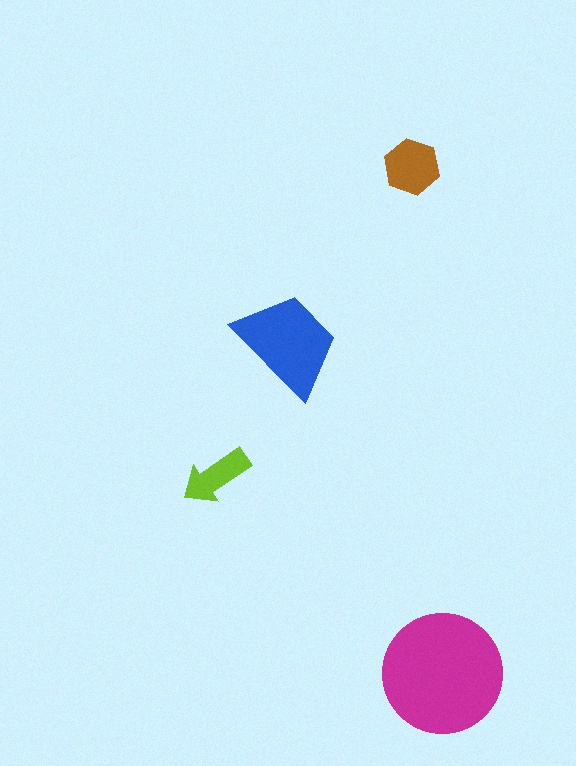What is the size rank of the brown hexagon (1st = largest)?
3rd.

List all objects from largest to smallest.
The magenta circle, the blue trapezoid, the brown hexagon, the lime arrow.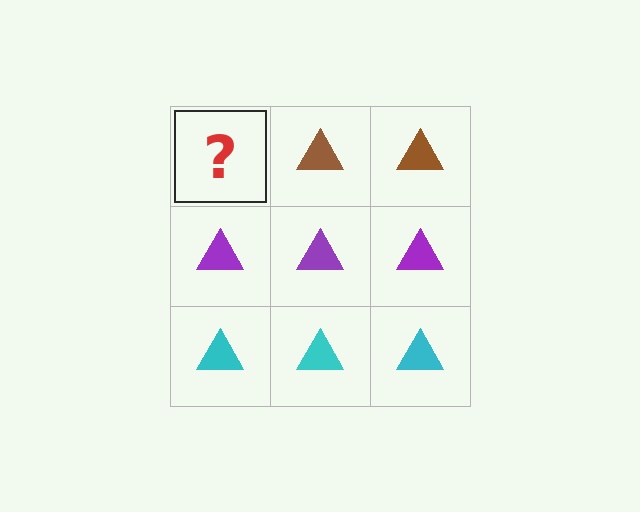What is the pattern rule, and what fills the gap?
The rule is that each row has a consistent color. The gap should be filled with a brown triangle.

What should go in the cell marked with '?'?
The missing cell should contain a brown triangle.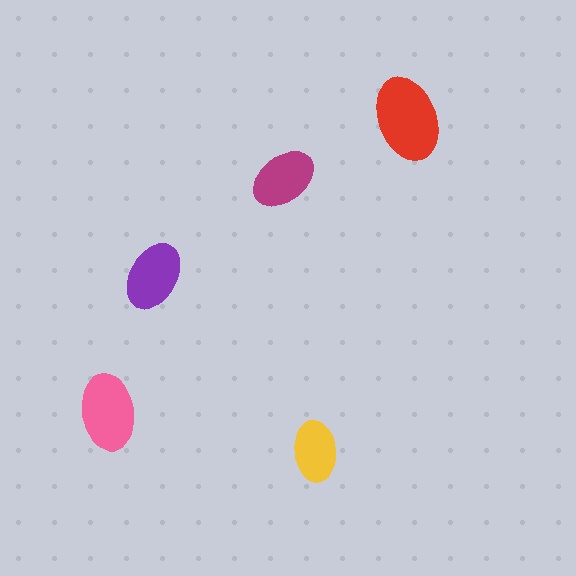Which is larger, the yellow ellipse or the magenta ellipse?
The magenta one.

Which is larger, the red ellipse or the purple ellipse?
The red one.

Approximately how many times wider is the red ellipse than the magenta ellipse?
About 1.5 times wider.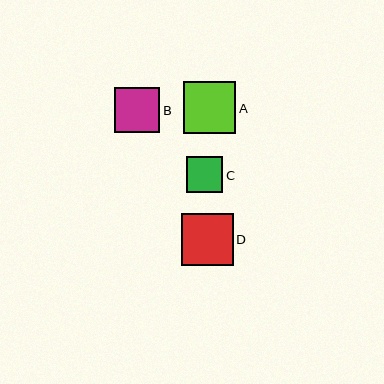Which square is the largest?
Square A is the largest with a size of approximately 52 pixels.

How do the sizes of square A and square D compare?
Square A and square D are approximately the same size.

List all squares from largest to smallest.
From largest to smallest: A, D, B, C.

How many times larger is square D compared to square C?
Square D is approximately 1.4 times the size of square C.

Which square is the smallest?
Square C is the smallest with a size of approximately 36 pixels.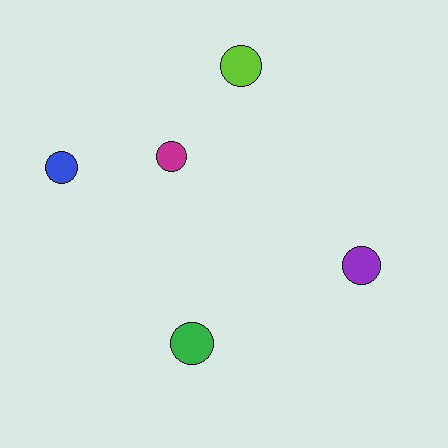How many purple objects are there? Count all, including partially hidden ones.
There is 1 purple object.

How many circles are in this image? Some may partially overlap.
There are 5 circles.